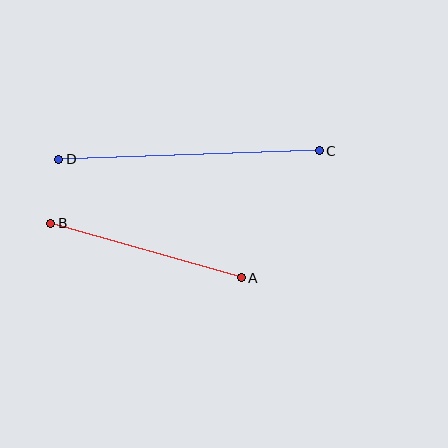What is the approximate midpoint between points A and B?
The midpoint is at approximately (146, 251) pixels.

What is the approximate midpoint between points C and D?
The midpoint is at approximately (189, 155) pixels.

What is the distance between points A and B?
The distance is approximately 198 pixels.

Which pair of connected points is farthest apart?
Points C and D are farthest apart.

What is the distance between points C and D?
The distance is approximately 261 pixels.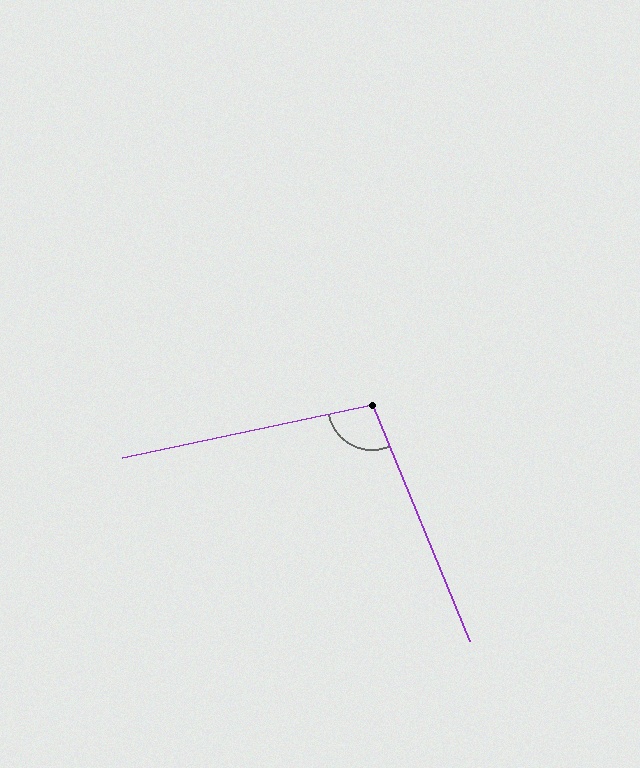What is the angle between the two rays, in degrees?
Approximately 100 degrees.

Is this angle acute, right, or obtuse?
It is obtuse.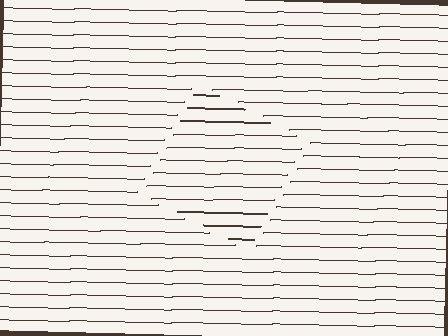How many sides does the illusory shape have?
4 sides — the line-ends trace a square.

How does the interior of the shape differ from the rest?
The interior of the shape contains the same grating, shifted by half a period — the contour is defined by the phase discontinuity where line-ends from the inner and outer gratings abut.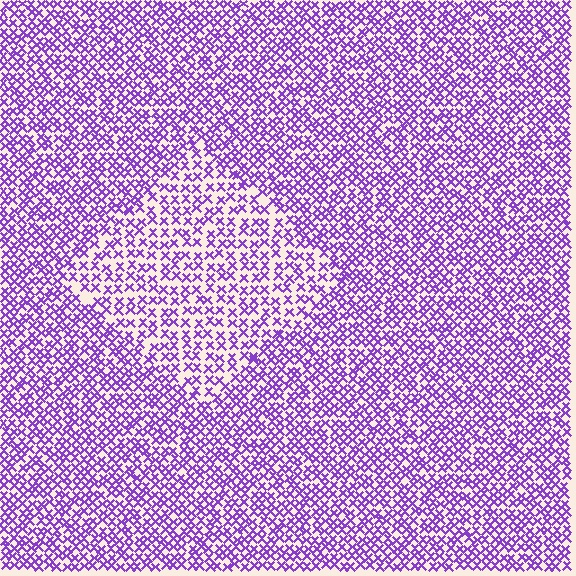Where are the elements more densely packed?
The elements are more densely packed outside the diamond boundary.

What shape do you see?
I see a diamond.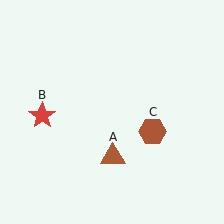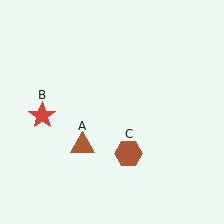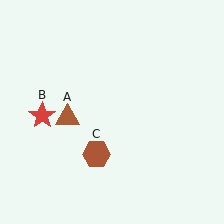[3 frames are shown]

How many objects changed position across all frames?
2 objects changed position: brown triangle (object A), brown hexagon (object C).